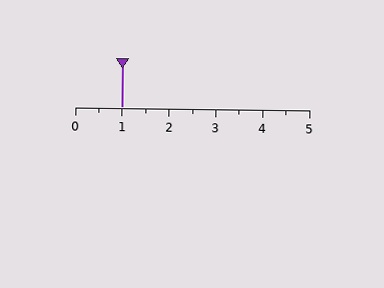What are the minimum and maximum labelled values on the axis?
The axis runs from 0 to 5.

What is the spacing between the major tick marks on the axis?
The major ticks are spaced 1 apart.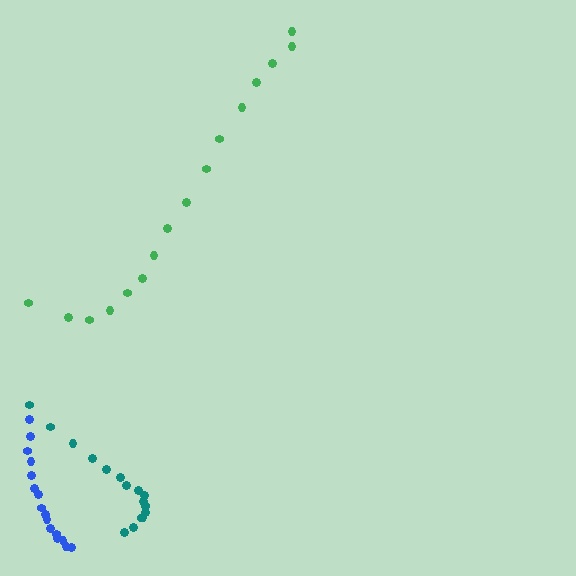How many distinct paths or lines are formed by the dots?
There are 3 distinct paths.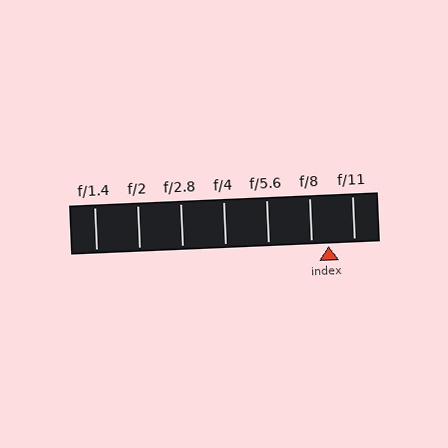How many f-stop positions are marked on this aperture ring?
There are 7 f-stop positions marked.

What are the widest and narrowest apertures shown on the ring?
The widest aperture shown is f/1.4 and the narrowest is f/11.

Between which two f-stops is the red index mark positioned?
The index mark is between f/8 and f/11.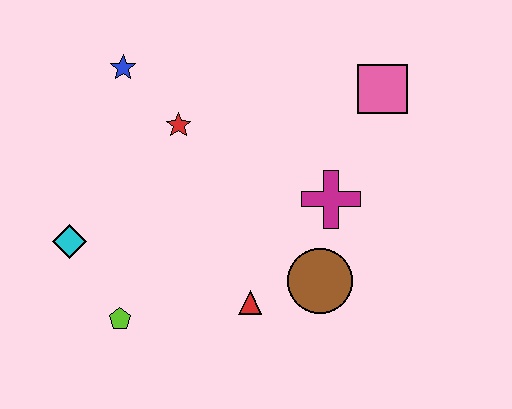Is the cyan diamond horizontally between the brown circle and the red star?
No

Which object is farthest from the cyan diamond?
The pink square is farthest from the cyan diamond.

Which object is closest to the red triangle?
The brown circle is closest to the red triangle.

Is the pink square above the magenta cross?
Yes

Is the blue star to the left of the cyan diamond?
No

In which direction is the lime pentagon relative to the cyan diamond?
The lime pentagon is below the cyan diamond.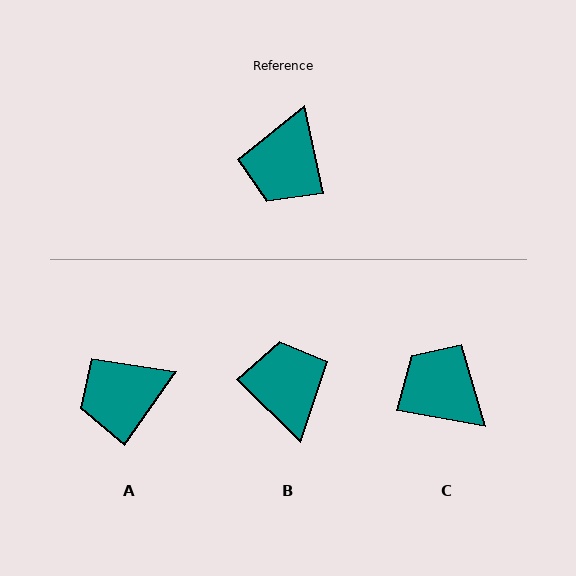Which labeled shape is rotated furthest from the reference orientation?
B, about 147 degrees away.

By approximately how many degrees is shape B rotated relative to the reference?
Approximately 147 degrees clockwise.